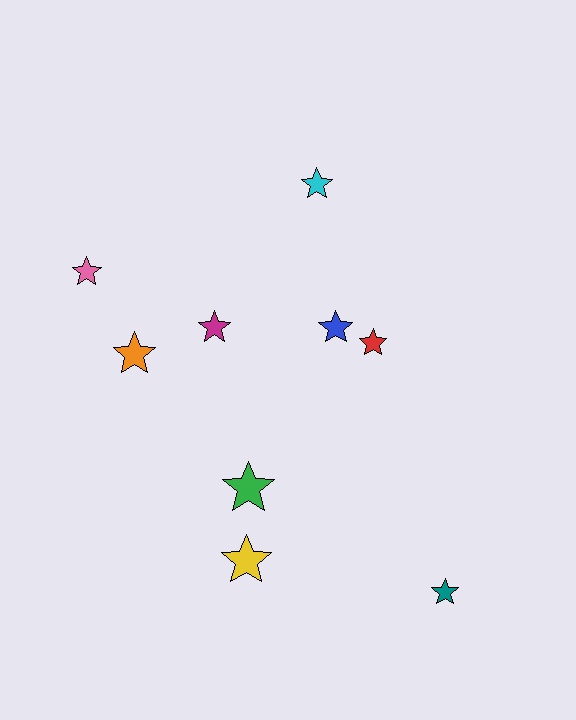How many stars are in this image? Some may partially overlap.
There are 9 stars.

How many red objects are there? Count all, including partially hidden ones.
There is 1 red object.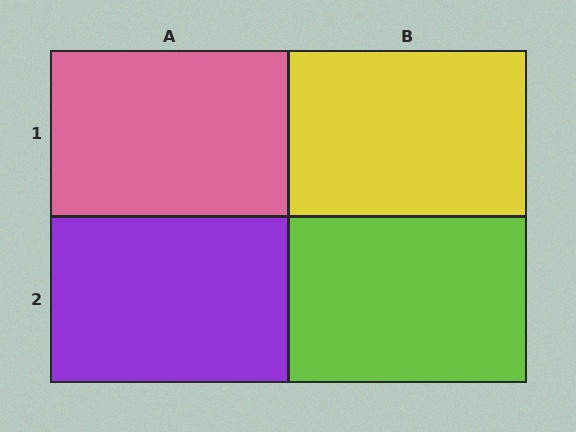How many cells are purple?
1 cell is purple.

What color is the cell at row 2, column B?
Lime.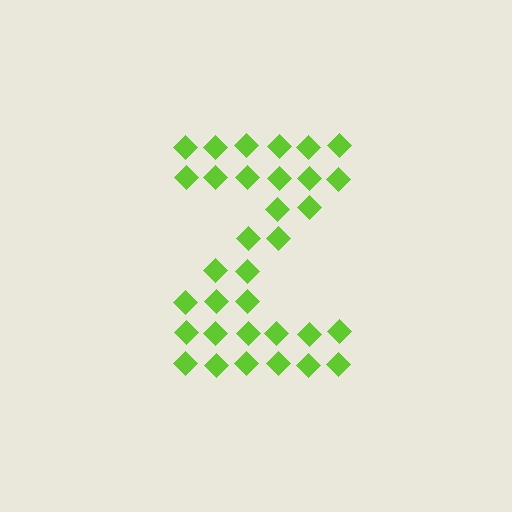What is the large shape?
The large shape is the letter Z.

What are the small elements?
The small elements are diamonds.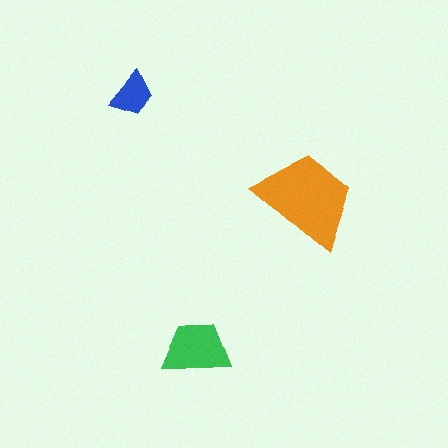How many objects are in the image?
There are 3 objects in the image.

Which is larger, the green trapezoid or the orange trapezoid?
The orange one.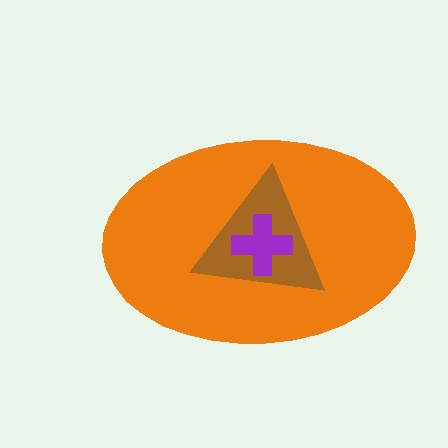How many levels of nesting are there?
3.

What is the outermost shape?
The orange ellipse.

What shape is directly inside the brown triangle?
The purple cross.